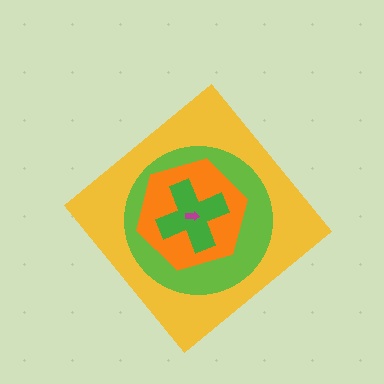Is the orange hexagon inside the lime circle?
Yes.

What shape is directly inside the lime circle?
The orange hexagon.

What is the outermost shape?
The yellow diamond.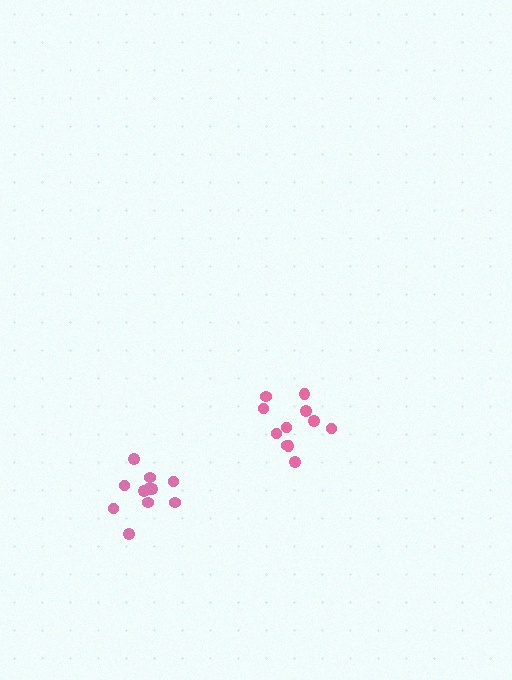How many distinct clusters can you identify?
There are 2 distinct clusters.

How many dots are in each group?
Group 1: 12 dots, Group 2: 11 dots (23 total).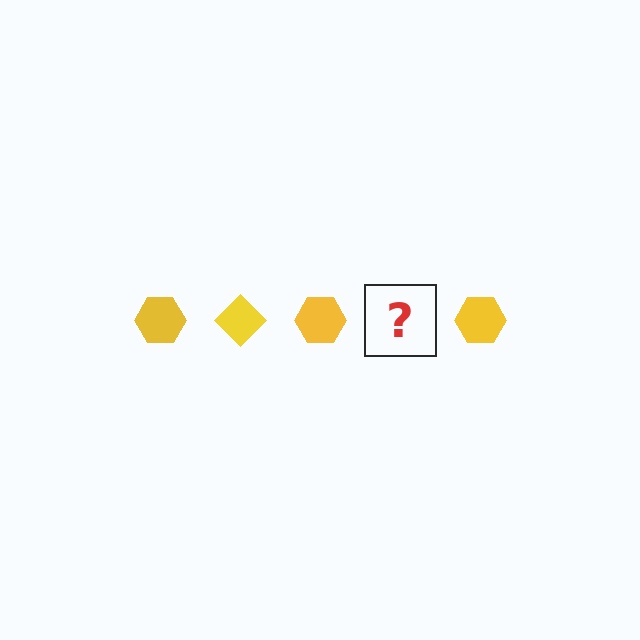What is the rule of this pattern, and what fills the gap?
The rule is that the pattern cycles through hexagon, diamond shapes in yellow. The gap should be filled with a yellow diamond.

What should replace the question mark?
The question mark should be replaced with a yellow diamond.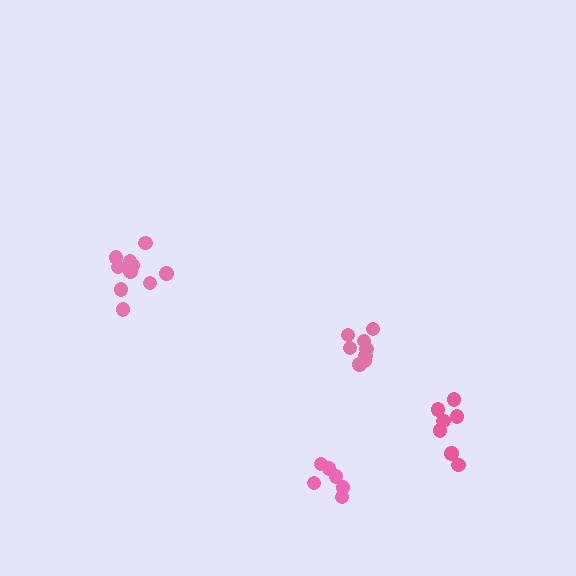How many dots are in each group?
Group 1: 10 dots, Group 2: 8 dots, Group 3: 7 dots, Group 4: 6 dots (31 total).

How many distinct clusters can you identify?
There are 4 distinct clusters.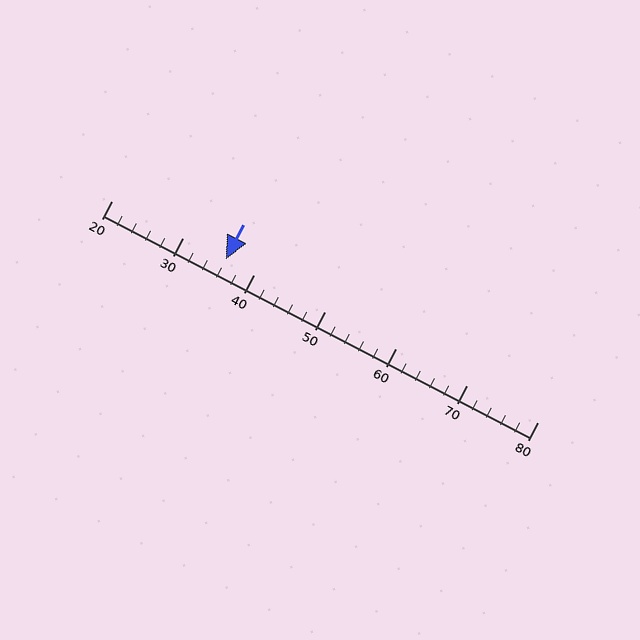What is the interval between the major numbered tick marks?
The major tick marks are spaced 10 units apart.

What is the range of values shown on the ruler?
The ruler shows values from 20 to 80.